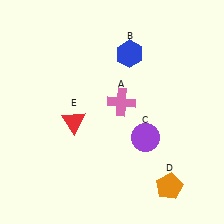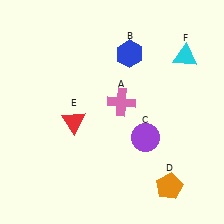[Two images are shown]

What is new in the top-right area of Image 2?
A cyan triangle (F) was added in the top-right area of Image 2.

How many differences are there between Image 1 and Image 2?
There is 1 difference between the two images.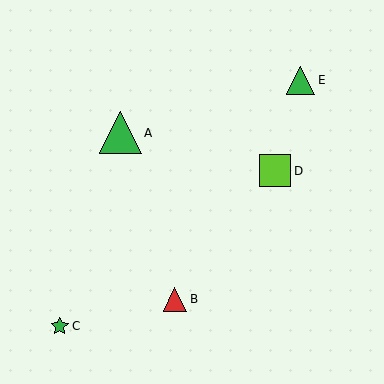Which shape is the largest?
The green triangle (labeled A) is the largest.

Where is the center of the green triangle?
The center of the green triangle is at (120, 133).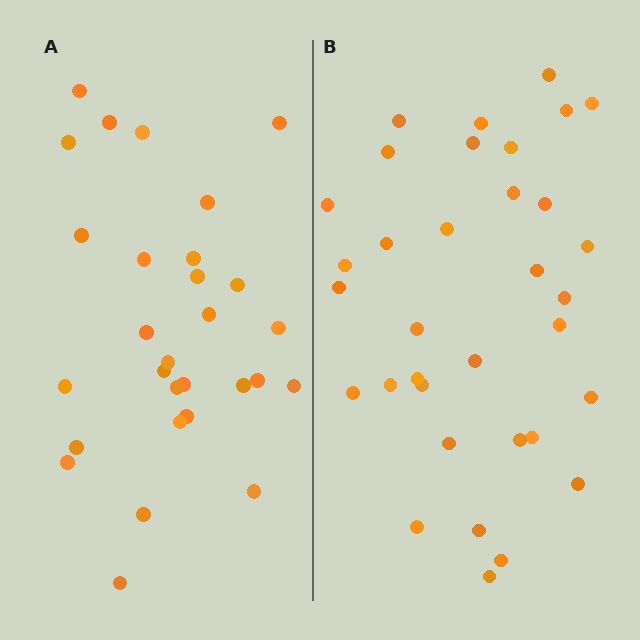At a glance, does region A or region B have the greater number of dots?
Region B (the right region) has more dots.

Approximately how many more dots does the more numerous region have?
Region B has about 5 more dots than region A.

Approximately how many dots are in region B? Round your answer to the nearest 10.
About 30 dots. (The exact count is 34, which rounds to 30.)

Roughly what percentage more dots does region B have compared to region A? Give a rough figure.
About 15% more.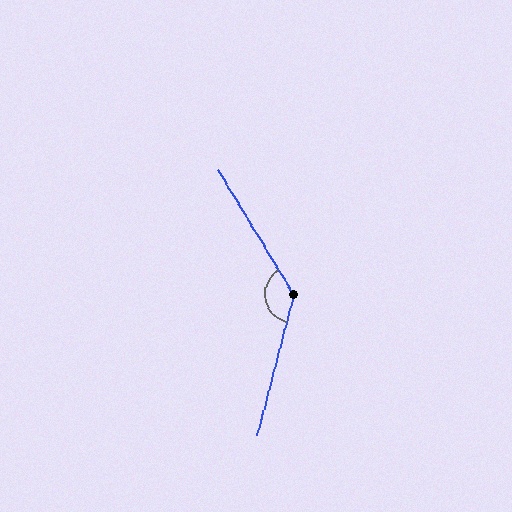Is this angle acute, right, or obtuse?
It is obtuse.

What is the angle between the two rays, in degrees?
Approximately 134 degrees.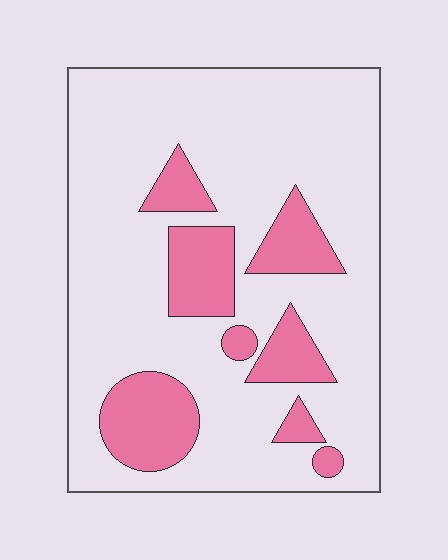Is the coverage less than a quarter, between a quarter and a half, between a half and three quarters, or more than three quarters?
Less than a quarter.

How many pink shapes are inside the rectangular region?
8.